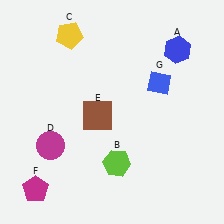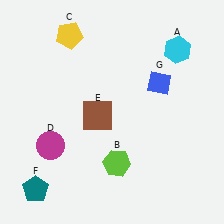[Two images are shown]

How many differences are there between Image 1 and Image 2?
There are 2 differences between the two images.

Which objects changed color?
A changed from blue to cyan. F changed from magenta to teal.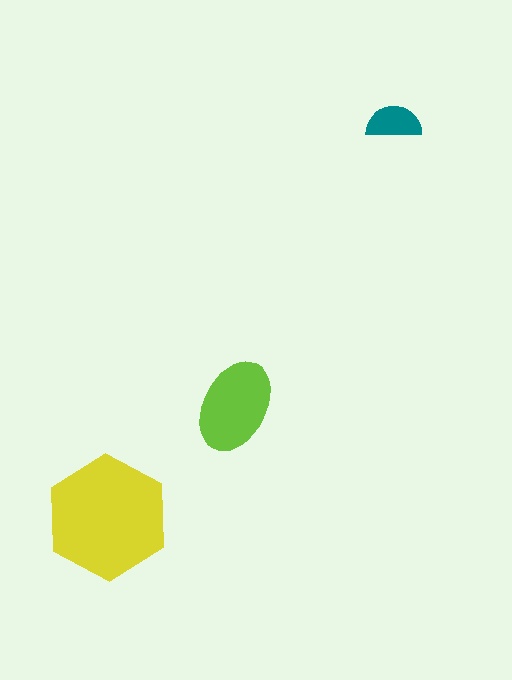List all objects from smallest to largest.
The teal semicircle, the lime ellipse, the yellow hexagon.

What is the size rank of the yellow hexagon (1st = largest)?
1st.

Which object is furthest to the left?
The yellow hexagon is leftmost.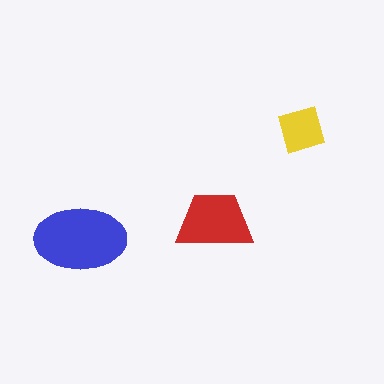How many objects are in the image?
There are 3 objects in the image.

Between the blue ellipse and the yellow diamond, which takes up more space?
The blue ellipse.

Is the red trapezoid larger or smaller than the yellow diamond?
Larger.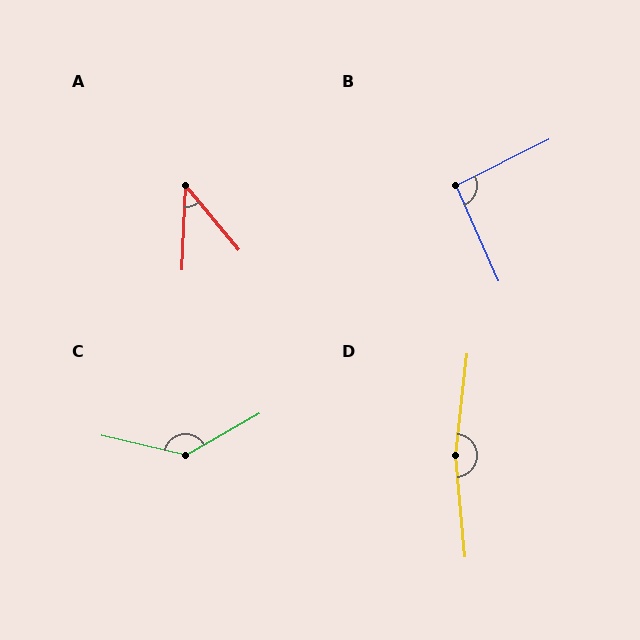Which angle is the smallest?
A, at approximately 42 degrees.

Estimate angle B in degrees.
Approximately 93 degrees.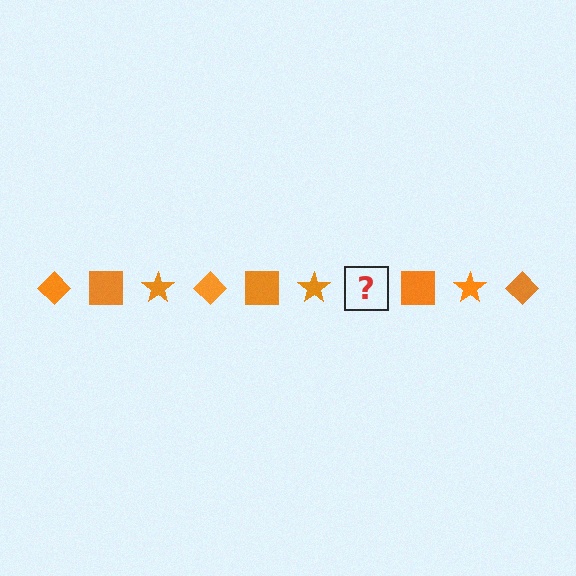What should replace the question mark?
The question mark should be replaced with an orange diamond.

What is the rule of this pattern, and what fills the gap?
The rule is that the pattern cycles through diamond, square, star shapes in orange. The gap should be filled with an orange diamond.